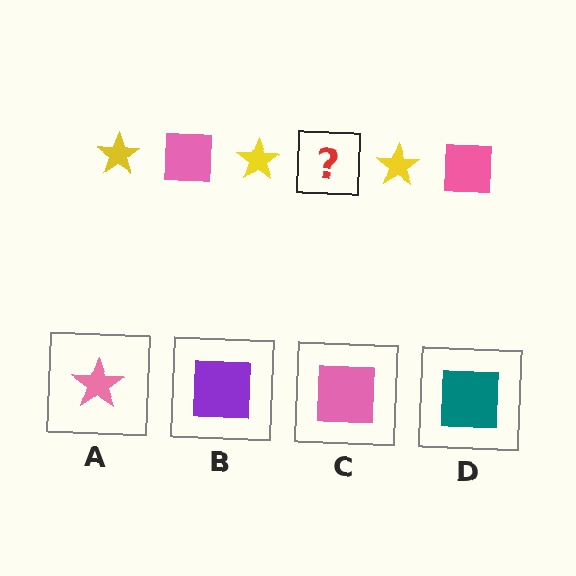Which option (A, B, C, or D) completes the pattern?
C.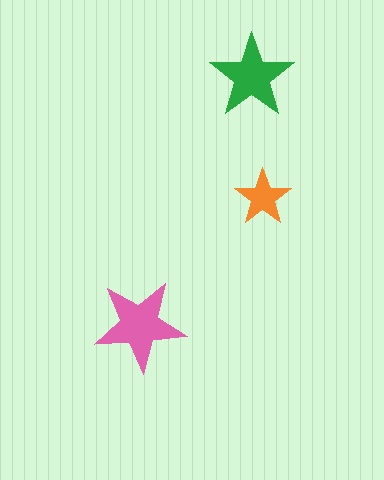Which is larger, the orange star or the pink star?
The pink one.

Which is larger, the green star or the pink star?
The pink one.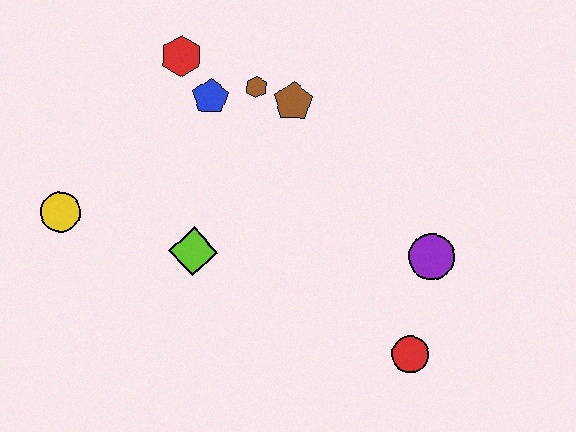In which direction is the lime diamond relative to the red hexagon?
The lime diamond is below the red hexagon.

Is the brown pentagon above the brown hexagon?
No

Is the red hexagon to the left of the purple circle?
Yes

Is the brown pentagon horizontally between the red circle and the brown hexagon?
Yes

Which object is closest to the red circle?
The purple circle is closest to the red circle.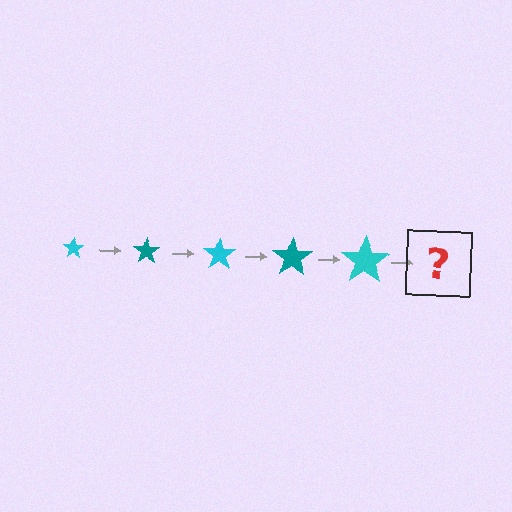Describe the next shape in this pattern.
It should be a teal star, larger than the previous one.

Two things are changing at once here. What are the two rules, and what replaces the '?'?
The two rules are that the star grows larger each step and the color cycles through cyan and teal. The '?' should be a teal star, larger than the previous one.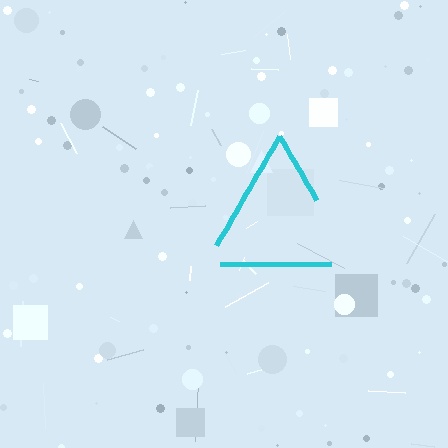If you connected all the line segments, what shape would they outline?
They would outline a triangle.